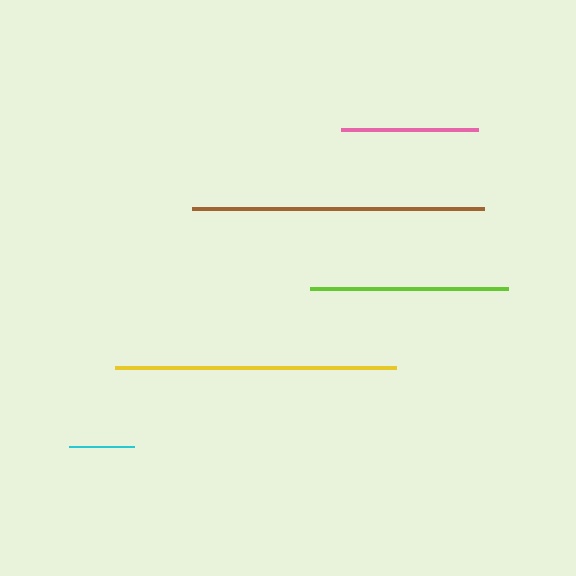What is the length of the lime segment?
The lime segment is approximately 199 pixels long.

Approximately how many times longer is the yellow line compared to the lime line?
The yellow line is approximately 1.4 times the length of the lime line.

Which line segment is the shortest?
The cyan line is the shortest at approximately 66 pixels.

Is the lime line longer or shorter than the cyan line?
The lime line is longer than the cyan line.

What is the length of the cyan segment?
The cyan segment is approximately 66 pixels long.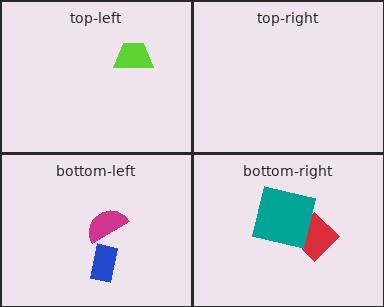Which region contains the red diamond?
The bottom-right region.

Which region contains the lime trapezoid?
The top-left region.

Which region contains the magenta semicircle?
The bottom-left region.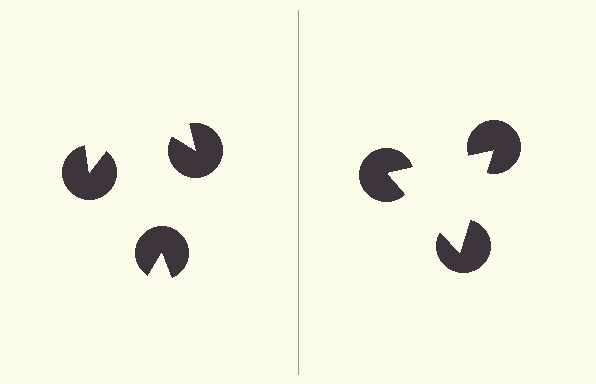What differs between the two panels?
The pac-man discs are positioned identically on both sides; only the wedge orientations differ. On the right they align to a triangle; on the left they are misaligned.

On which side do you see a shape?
An illusory triangle appears on the right side. On the left side the wedge cuts are rotated, so no coherent shape forms.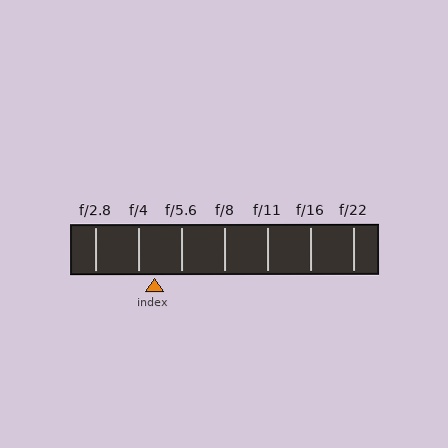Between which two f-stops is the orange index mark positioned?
The index mark is between f/4 and f/5.6.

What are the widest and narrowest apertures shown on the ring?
The widest aperture shown is f/2.8 and the narrowest is f/22.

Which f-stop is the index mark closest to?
The index mark is closest to f/4.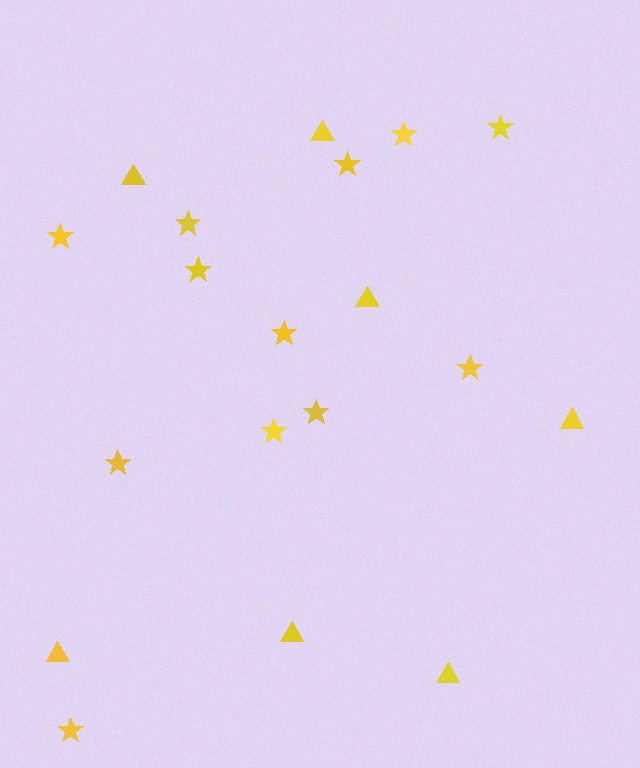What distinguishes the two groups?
There are 2 groups: one group of stars (12) and one group of triangles (7).